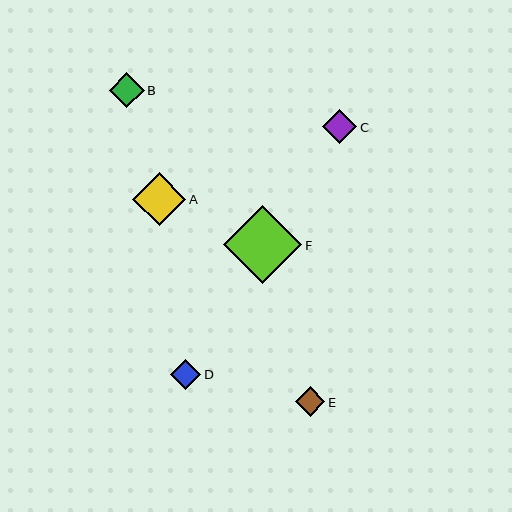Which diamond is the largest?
Diamond F is the largest with a size of approximately 78 pixels.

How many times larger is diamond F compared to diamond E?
Diamond F is approximately 2.6 times the size of diamond E.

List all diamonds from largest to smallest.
From largest to smallest: F, A, B, C, D, E.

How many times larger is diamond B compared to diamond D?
Diamond B is approximately 1.1 times the size of diamond D.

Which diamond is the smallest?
Diamond E is the smallest with a size of approximately 30 pixels.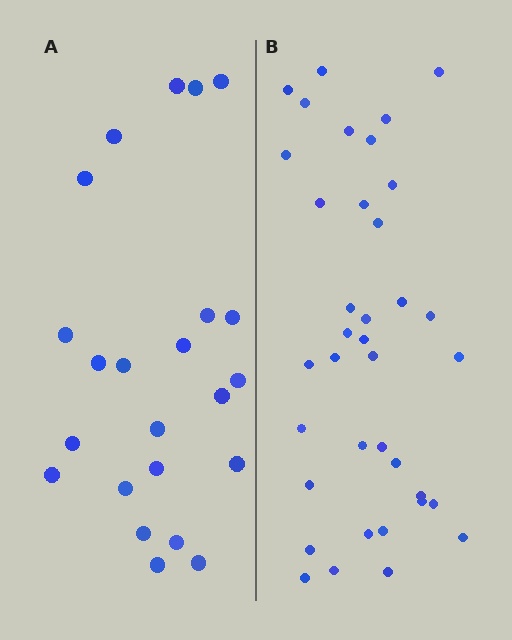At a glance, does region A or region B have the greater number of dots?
Region B (the right region) has more dots.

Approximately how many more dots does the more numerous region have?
Region B has approximately 15 more dots than region A.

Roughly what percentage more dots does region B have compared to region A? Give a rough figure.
About 60% more.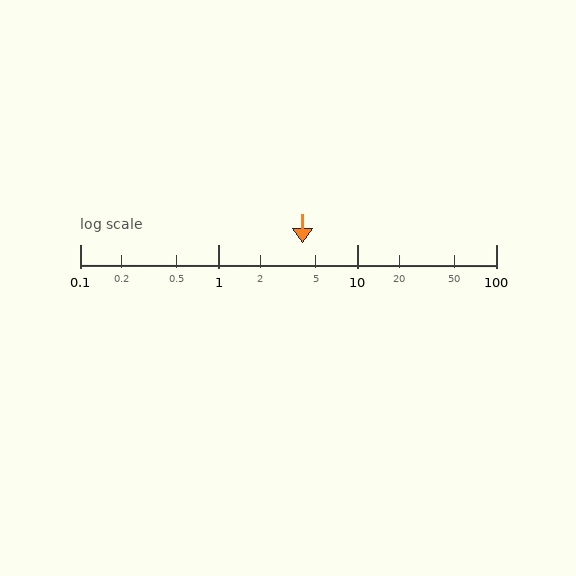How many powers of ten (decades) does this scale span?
The scale spans 3 decades, from 0.1 to 100.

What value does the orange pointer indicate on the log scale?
The pointer indicates approximately 4.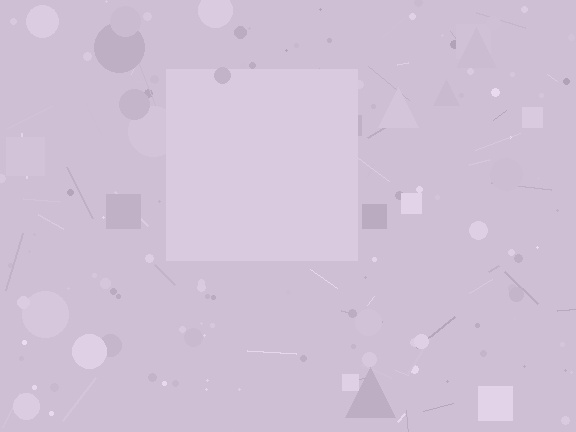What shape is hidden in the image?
A square is hidden in the image.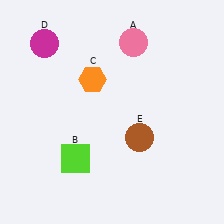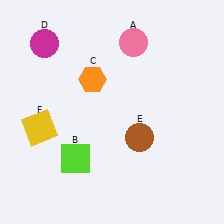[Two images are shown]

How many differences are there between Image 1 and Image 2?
There is 1 difference between the two images.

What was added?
A yellow square (F) was added in Image 2.